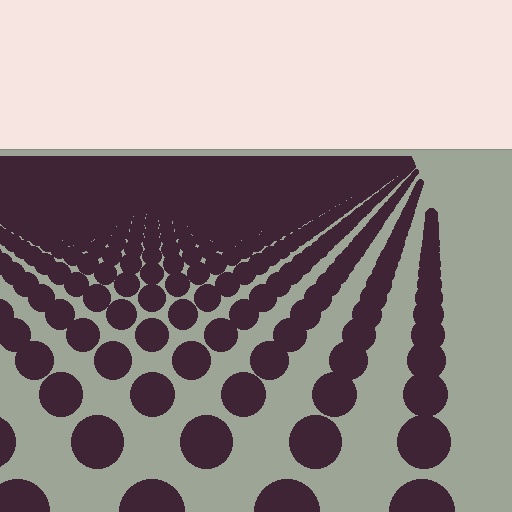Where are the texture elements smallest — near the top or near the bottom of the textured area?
Near the top.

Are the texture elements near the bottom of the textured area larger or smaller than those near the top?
Larger. Near the bottom, elements are closer to the viewer and appear at a bigger on-screen size.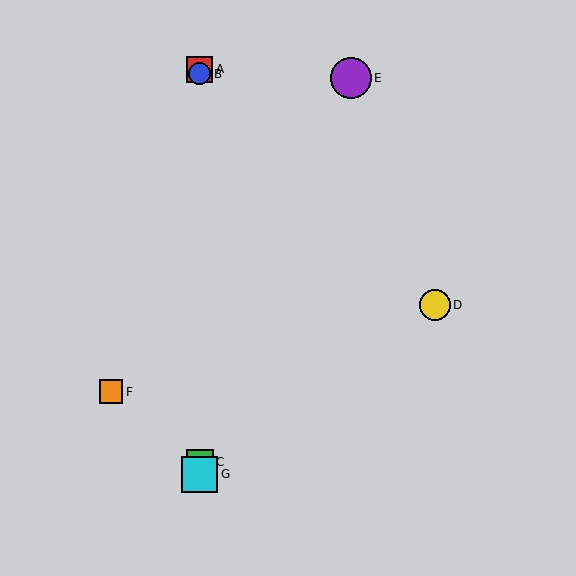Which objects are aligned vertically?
Objects A, B, C, G are aligned vertically.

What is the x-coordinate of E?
Object E is at x≈351.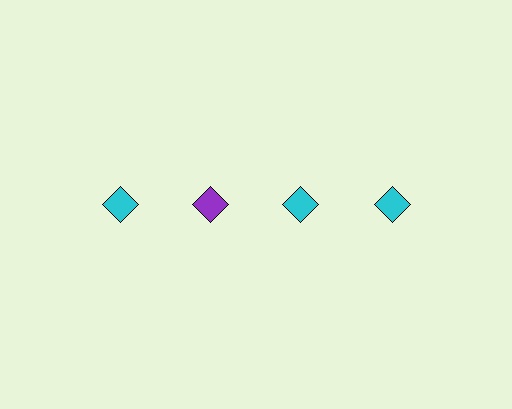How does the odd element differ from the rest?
It has a different color: purple instead of cyan.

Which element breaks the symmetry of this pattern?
The purple diamond in the top row, second from left column breaks the symmetry. All other shapes are cyan diamonds.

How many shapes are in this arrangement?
There are 4 shapes arranged in a grid pattern.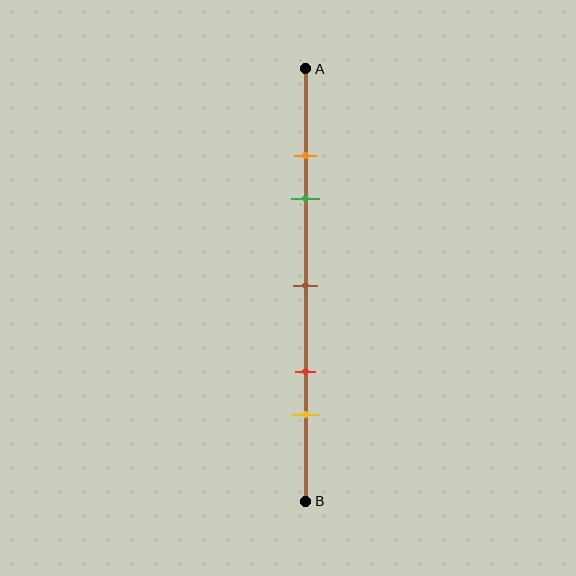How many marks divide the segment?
There are 5 marks dividing the segment.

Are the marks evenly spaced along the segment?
No, the marks are not evenly spaced.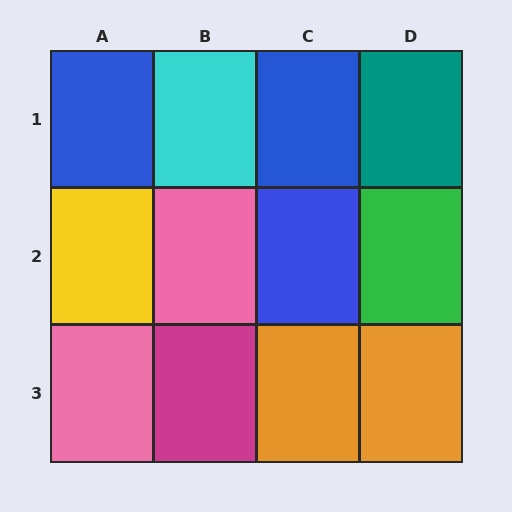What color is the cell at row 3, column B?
Magenta.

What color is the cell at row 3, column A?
Pink.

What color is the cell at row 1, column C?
Blue.